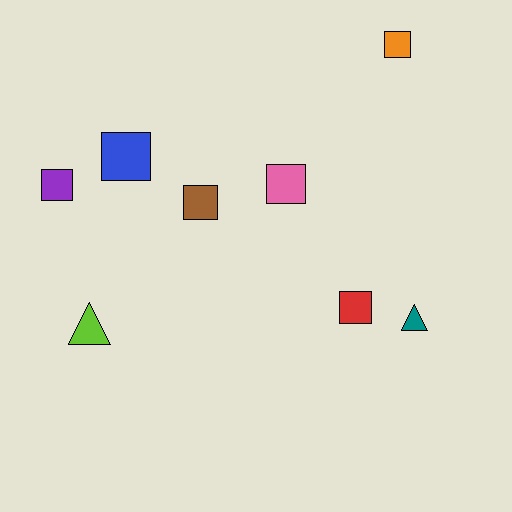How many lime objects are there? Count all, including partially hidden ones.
There is 1 lime object.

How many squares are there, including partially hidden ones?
There are 6 squares.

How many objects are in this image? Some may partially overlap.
There are 8 objects.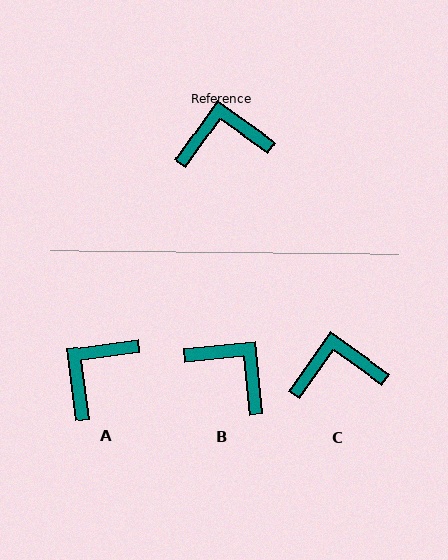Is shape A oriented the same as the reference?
No, it is off by about 43 degrees.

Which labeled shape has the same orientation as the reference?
C.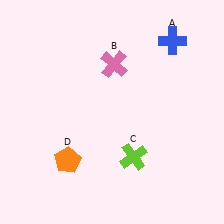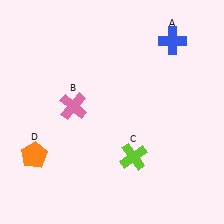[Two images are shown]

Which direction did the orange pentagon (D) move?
The orange pentagon (D) moved left.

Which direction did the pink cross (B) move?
The pink cross (B) moved down.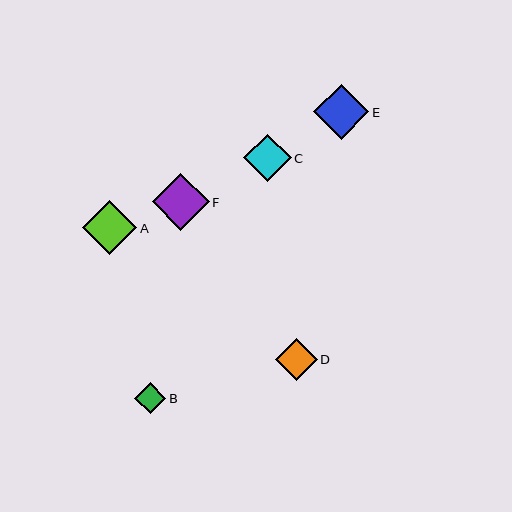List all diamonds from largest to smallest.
From largest to smallest: F, E, A, C, D, B.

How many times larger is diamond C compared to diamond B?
Diamond C is approximately 1.5 times the size of diamond B.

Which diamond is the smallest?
Diamond B is the smallest with a size of approximately 31 pixels.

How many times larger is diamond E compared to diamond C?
Diamond E is approximately 1.2 times the size of diamond C.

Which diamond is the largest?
Diamond F is the largest with a size of approximately 56 pixels.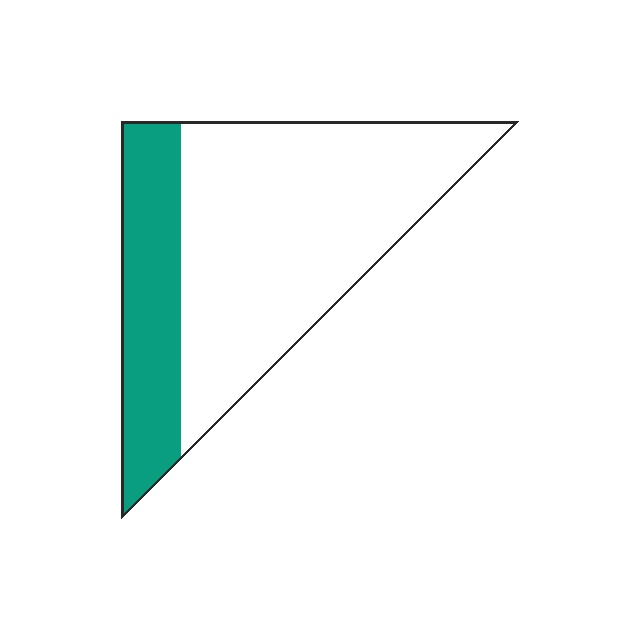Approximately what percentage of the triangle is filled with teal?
Approximately 30%.